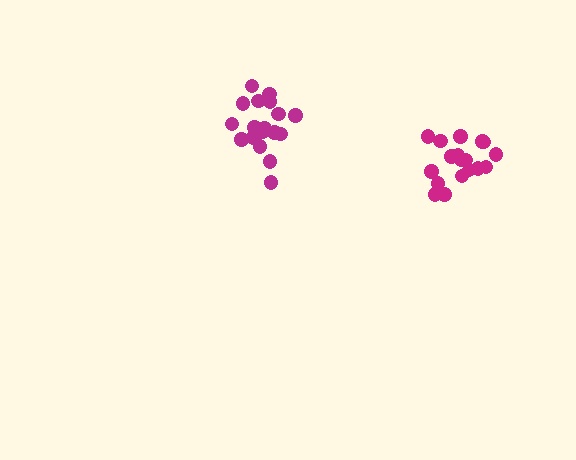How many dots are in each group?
Group 1: 19 dots, Group 2: 18 dots (37 total).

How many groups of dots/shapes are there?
There are 2 groups.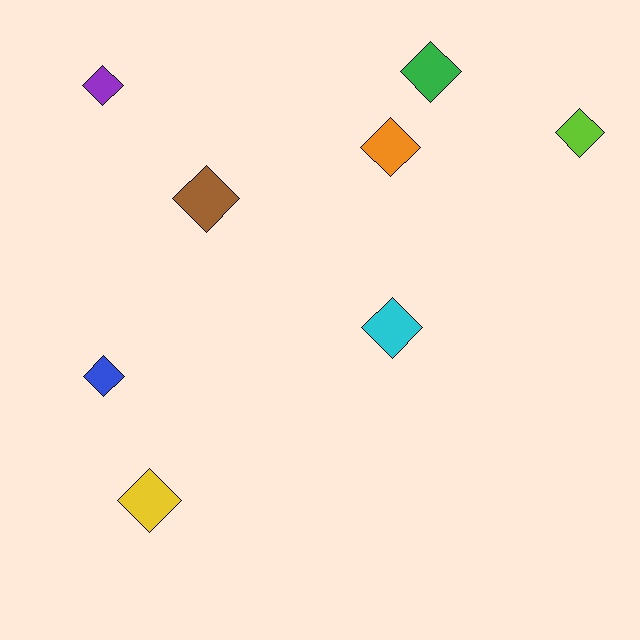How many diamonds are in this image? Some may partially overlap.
There are 8 diamonds.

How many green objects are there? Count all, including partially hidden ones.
There is 1 green object.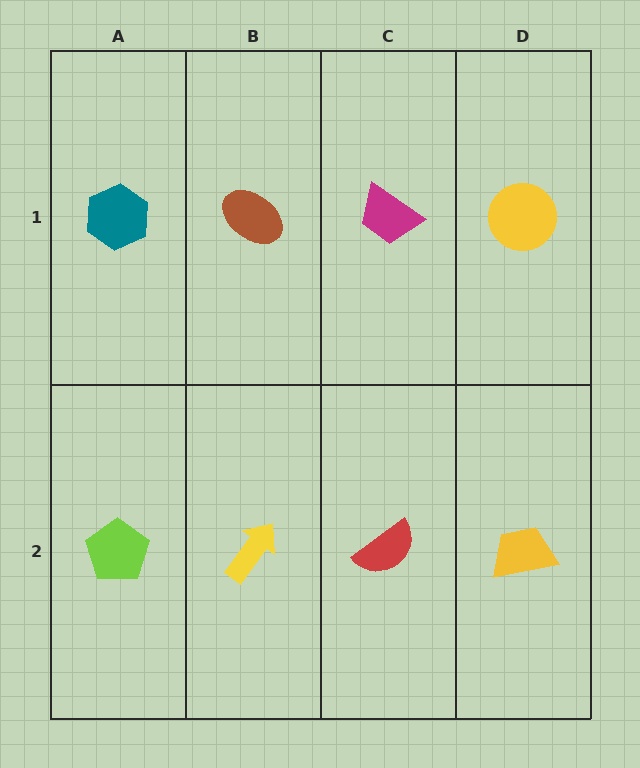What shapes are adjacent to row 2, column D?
A yellow circle (row 1, column D), a red semicircle (row 2, column C).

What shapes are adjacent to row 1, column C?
A red semicircle (row 2, column C), a brown ellipse (row 1, column B), a yellow circle (row 1, column D).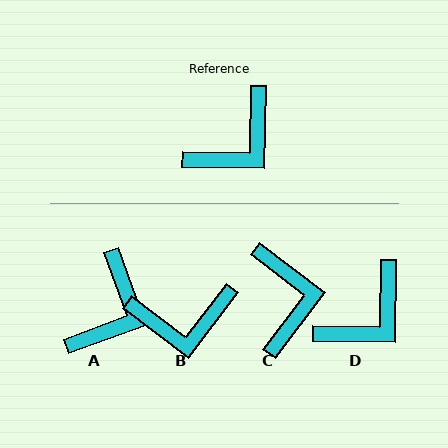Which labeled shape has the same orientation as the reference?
D.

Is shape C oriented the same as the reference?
No, it is off by about 54 degrees.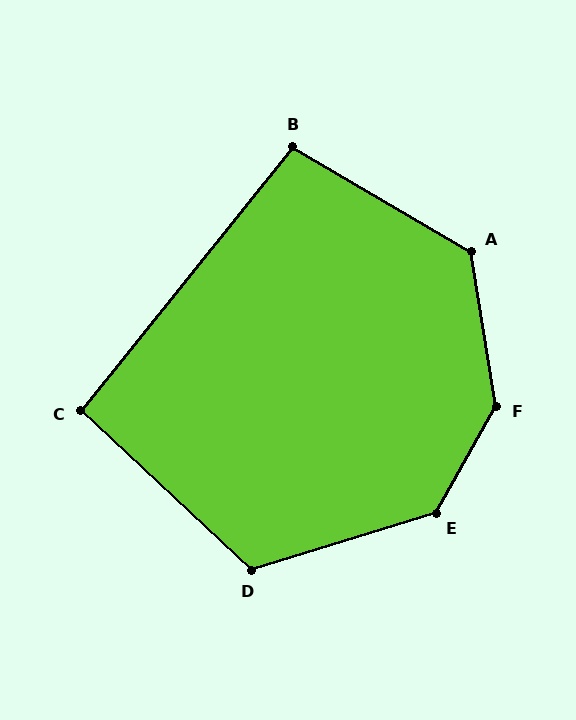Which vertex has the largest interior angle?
F, at approximately 142 degrees.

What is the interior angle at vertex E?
Approximately 136 degrees (obtuse).